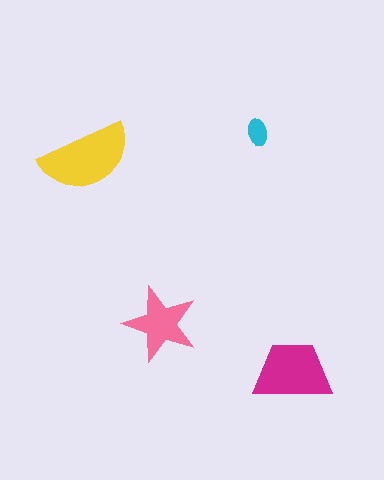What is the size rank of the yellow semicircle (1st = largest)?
1st.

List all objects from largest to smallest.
The yellow semicircle, the magenta trapezoid, the pink star, the cyan ellipse.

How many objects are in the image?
There are 4 objects in the image.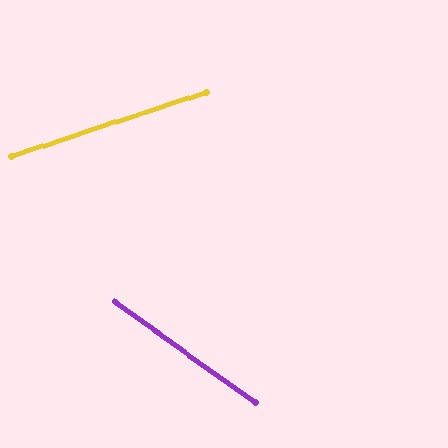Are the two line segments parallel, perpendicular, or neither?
Neither parallel nor perpendicular — they differ by about 54°.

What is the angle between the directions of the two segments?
Approximately 54 degrees.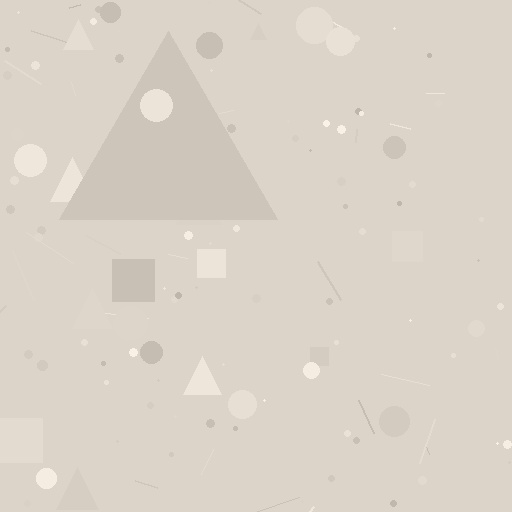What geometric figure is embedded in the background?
A triangle is embedded in the background.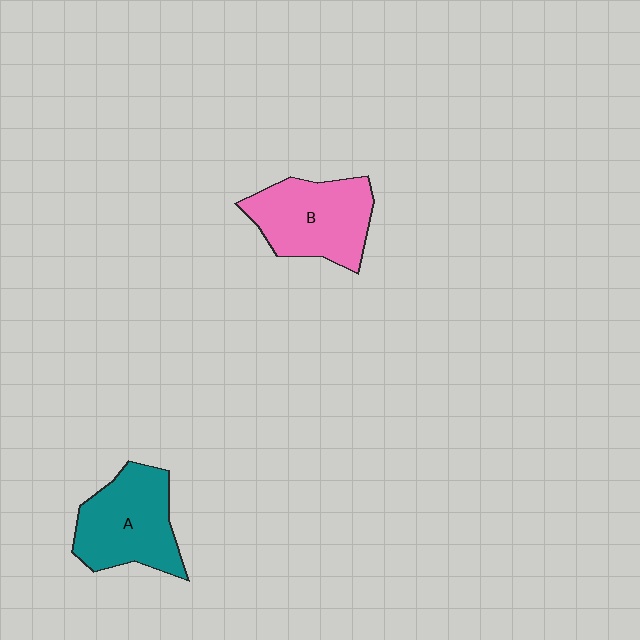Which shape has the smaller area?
Shape A (teal).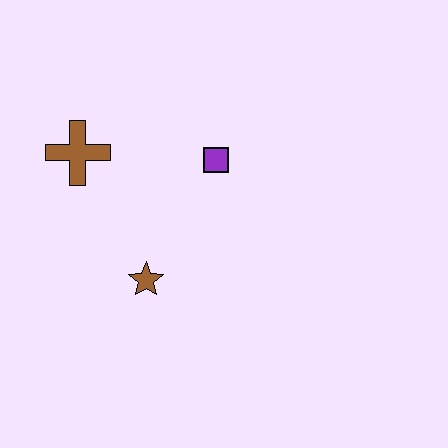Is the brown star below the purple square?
Yes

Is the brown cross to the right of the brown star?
No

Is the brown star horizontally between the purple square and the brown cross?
Yes